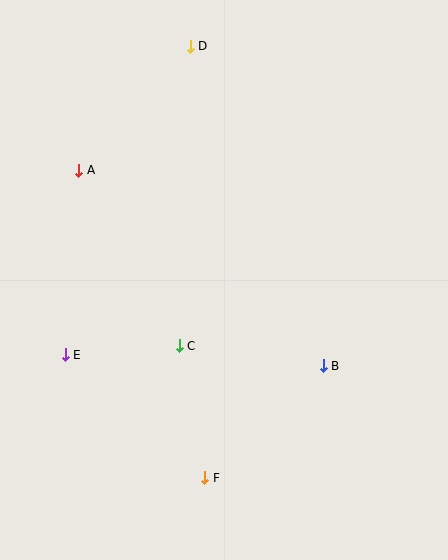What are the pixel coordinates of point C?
Point C is at (179, 346).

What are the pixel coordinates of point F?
Point F is at (205, 478).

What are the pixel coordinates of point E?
Point E is at (65, 355).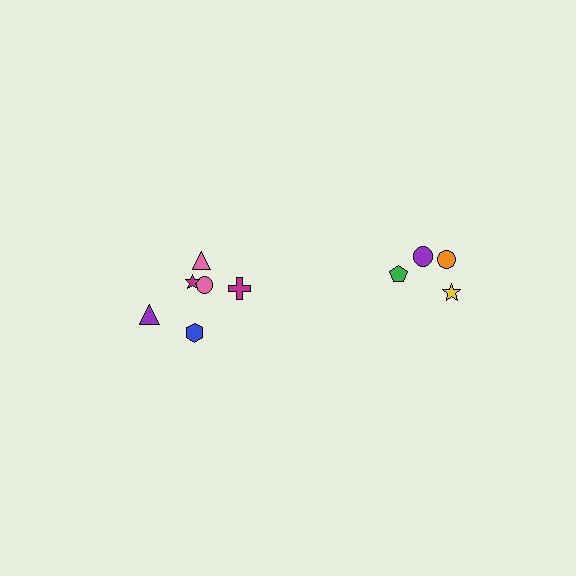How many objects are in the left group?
There are 6 objects.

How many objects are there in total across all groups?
There are 10 objects.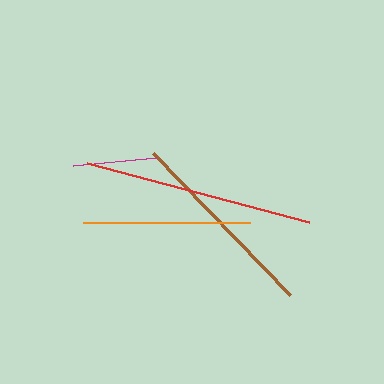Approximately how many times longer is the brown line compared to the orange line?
The brown line is approximately 1.2 times the length of the orange line.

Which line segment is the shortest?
The magenta line is the shortest at approximately 82 pixels.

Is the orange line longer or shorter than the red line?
The red line is longer than the orange line.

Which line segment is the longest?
The red line is the longest at approximately 230 pixels.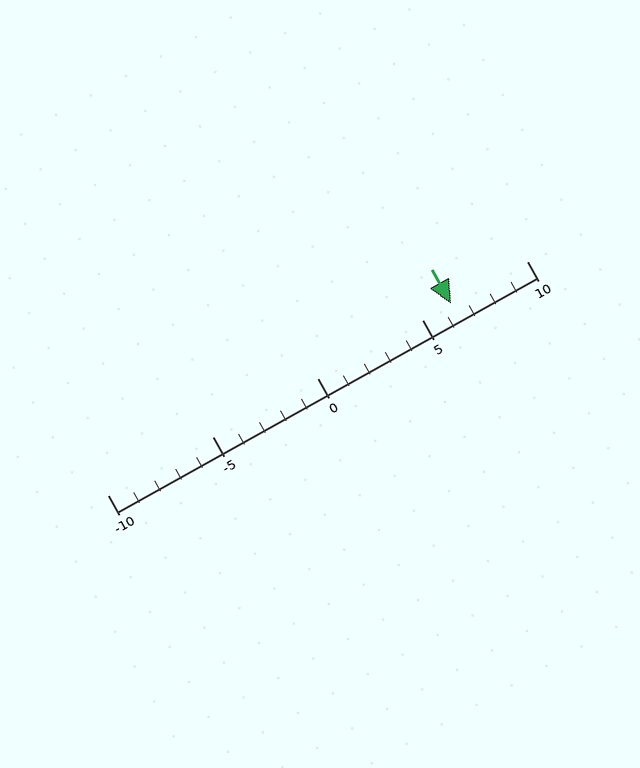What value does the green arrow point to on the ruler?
The green arrow points to approximately 6.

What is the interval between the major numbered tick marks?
The major tick marks are spaced 5 units apart.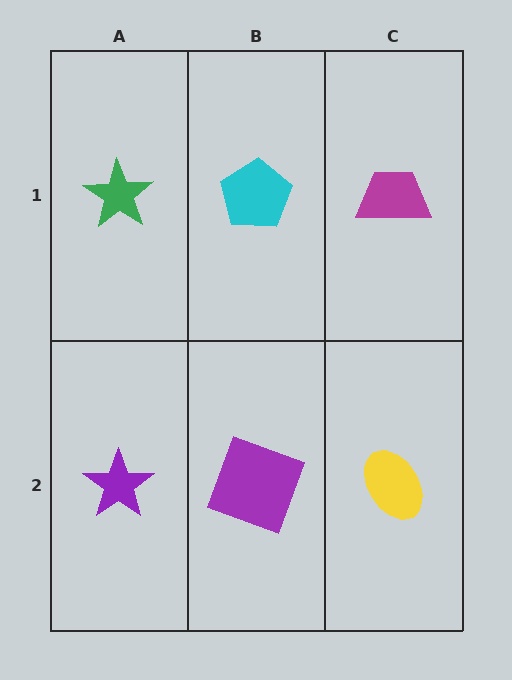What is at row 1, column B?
A cyan pentagon.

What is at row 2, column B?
A purple square.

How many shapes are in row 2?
3 shapes.